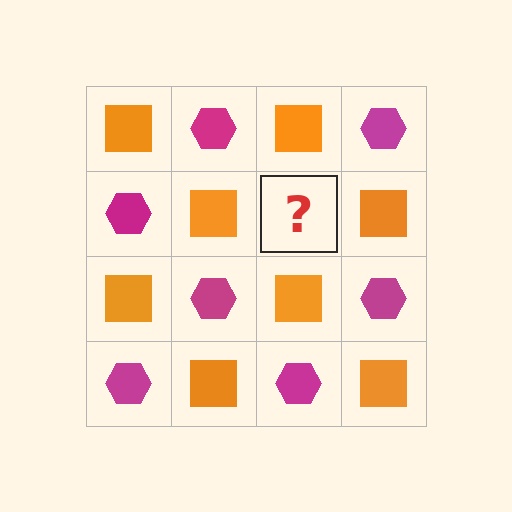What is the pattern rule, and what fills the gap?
The rule is that it alternates orange square and magenta hexagon in a checkerboard pattern. The gap should be filled with a magenta hexagon.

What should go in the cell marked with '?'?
The missing cell should contain a magenta hexagon.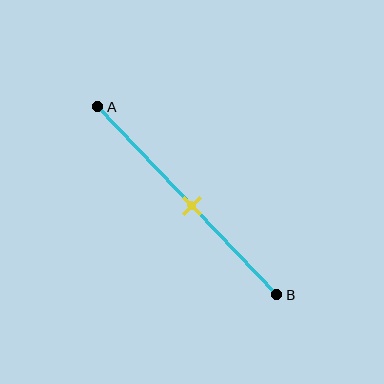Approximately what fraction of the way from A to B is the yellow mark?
The yellow mark is approximately 55% of the way from A to B.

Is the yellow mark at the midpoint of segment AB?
Yes, the mark is approximately at the midpoint.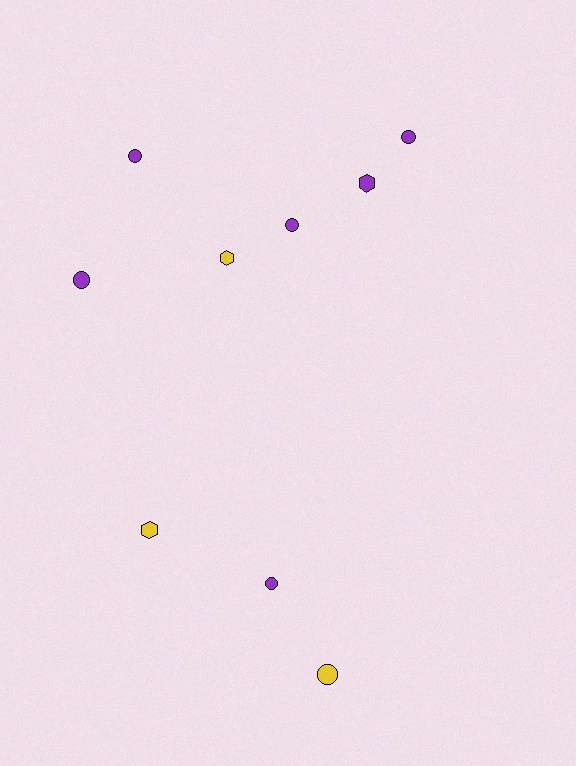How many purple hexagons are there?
There is 1 purple hexagon.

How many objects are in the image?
There are 9 objects.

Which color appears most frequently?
Purple, with 6 objects.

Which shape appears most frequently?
Circle, with 6 objects.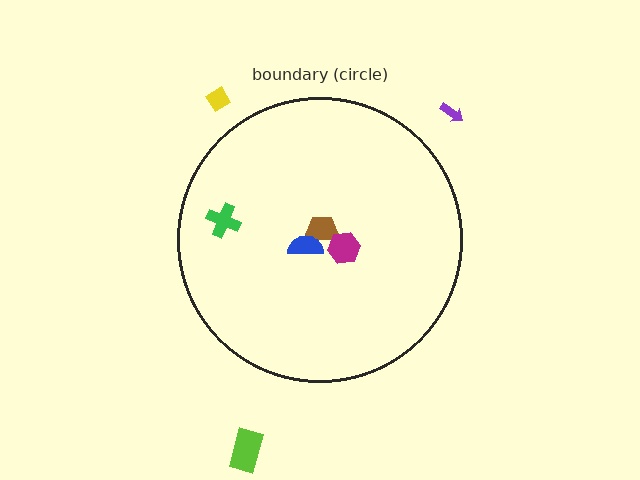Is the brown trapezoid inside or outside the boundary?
Inside.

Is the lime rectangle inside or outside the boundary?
Outside.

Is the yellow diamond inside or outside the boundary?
Outside.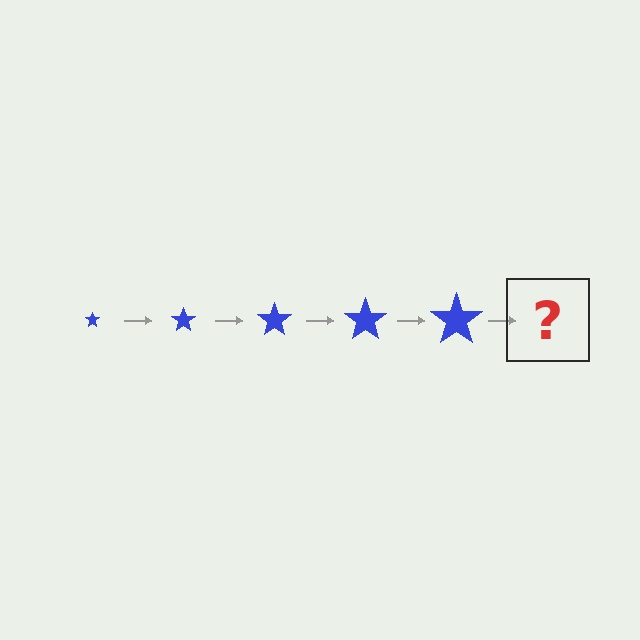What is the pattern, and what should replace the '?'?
The pattern is that the star gets progressively larger each step. The '?' should be a blue star, larger than the previous one.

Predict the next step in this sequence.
The next step is a blue star, larger than the previous one.